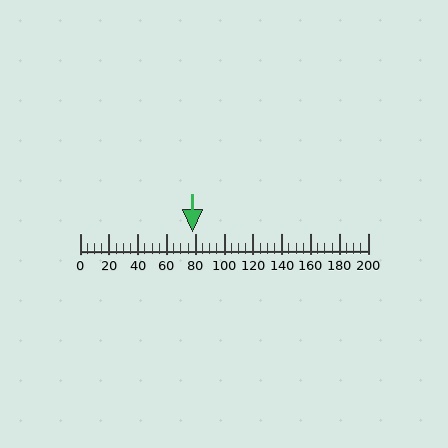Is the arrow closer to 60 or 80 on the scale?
The arrow is closer to 80.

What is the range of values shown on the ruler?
The ruler shows values from 0 to 200.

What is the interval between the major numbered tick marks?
The major tick marks are spaced 20 units apart.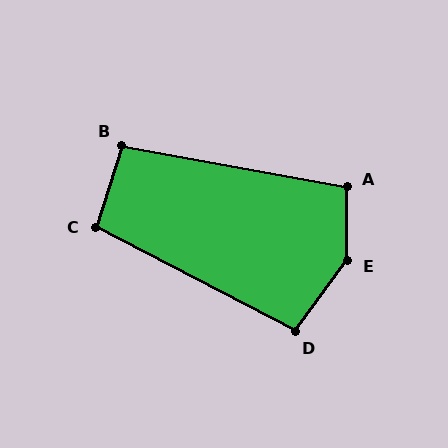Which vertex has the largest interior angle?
E, at approximately 143 degrees.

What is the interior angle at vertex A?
Approximately 101 degrees (obtuse).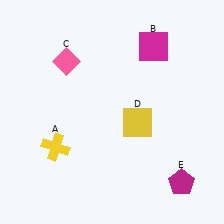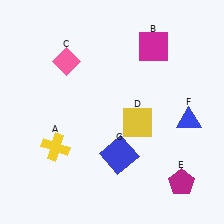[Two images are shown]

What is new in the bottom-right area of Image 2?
A blue square (G) was added in the bottom-right area of Image 2.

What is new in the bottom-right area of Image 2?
A blue triangle (F) was added in the bottom-right area of Image 2.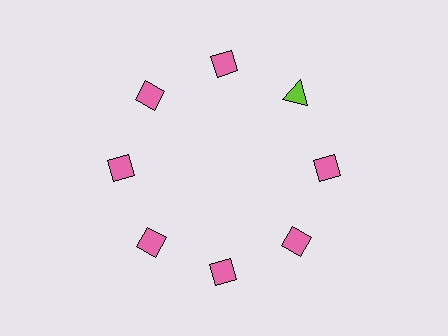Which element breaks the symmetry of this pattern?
The lime triangle at roughly the 2 o'clock position breaks the symmetry. All other shapes are pink diamonds.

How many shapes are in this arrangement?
There are 8 shapes arranged in a ring pattern.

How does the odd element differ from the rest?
It differs in both color (lime instead of pink) and shape (triangle instead of diamond).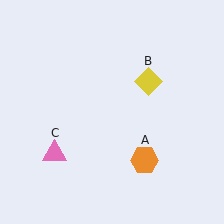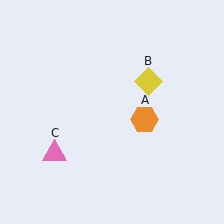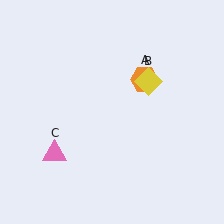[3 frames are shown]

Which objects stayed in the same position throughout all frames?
Yellow diamond (object B) and pink triangle (object C) remained stationary.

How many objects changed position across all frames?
1 object changed position: orange hexagon (object A).